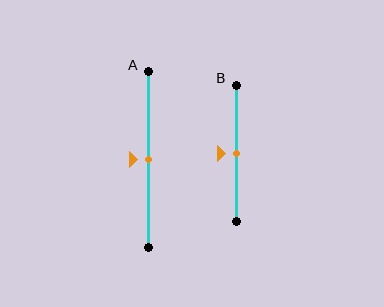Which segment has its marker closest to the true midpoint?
Segment A has its marker closest to the true midpoint.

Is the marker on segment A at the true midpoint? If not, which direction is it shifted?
Yes, the marker on segment A is at the true midpoint.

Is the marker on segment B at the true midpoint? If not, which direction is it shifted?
Yes, the marker on segment B is at the true midpoint.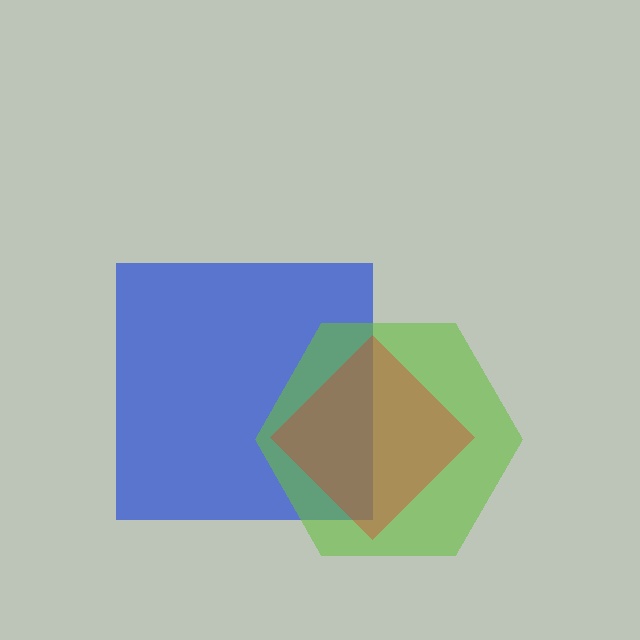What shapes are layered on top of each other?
The layered shapes are: a blue square, a lime hexagon, a red diamond.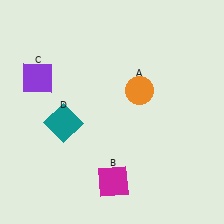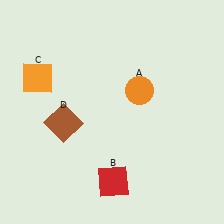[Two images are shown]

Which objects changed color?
B changed from magenta to red. C changed from purple to orange. D changed from teal to brown.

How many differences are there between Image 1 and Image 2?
There are 3 differences between the two images.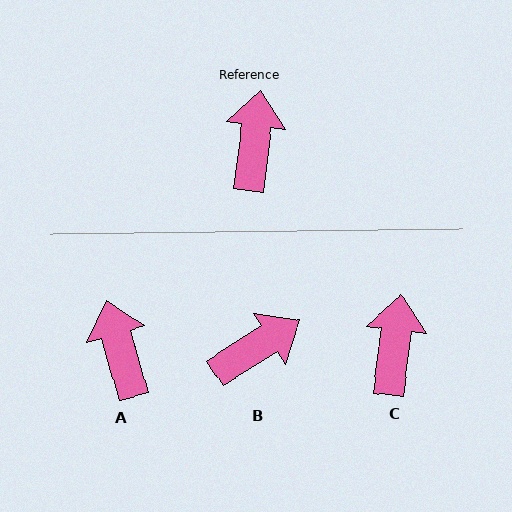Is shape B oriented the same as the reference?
No, it is off by about 50 degrees.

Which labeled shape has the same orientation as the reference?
C.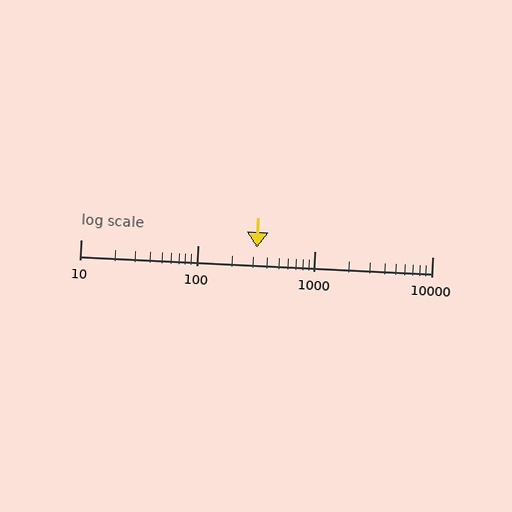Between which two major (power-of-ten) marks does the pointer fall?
The pointer is between 100 and 1000.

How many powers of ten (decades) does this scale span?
The scale spans 3 decades, from 10 to 10000.